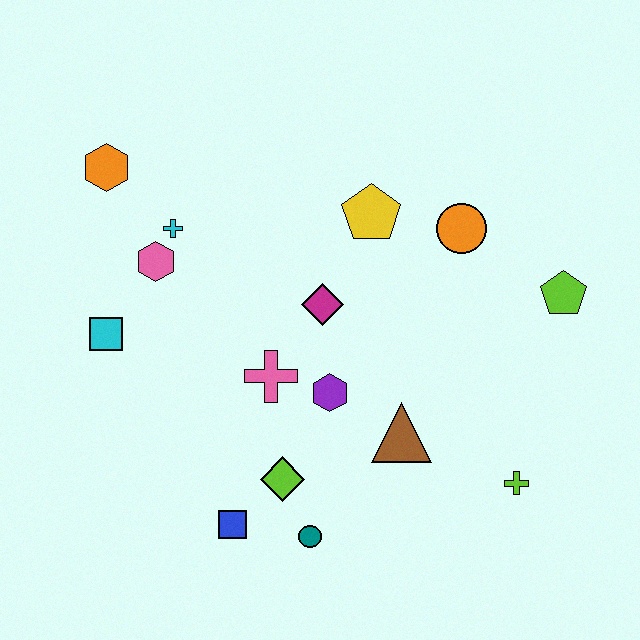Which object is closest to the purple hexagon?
The pink cross is closest to the purple hexagon.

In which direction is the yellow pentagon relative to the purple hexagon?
The yellow pentagon is above the purple hexagon.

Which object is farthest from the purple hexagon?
The orange hexagon is farthest from the purple hexagon.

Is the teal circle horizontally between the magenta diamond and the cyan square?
Yes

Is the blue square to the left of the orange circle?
Yes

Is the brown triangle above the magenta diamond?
No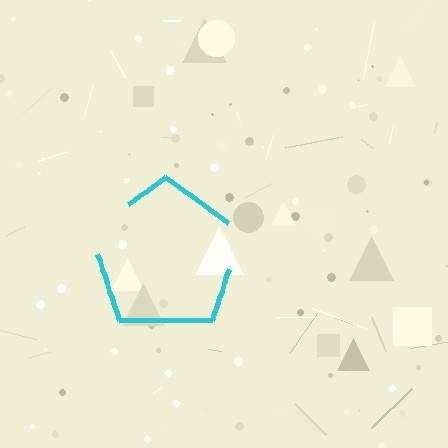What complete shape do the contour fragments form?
The contour fragments form a pentagon.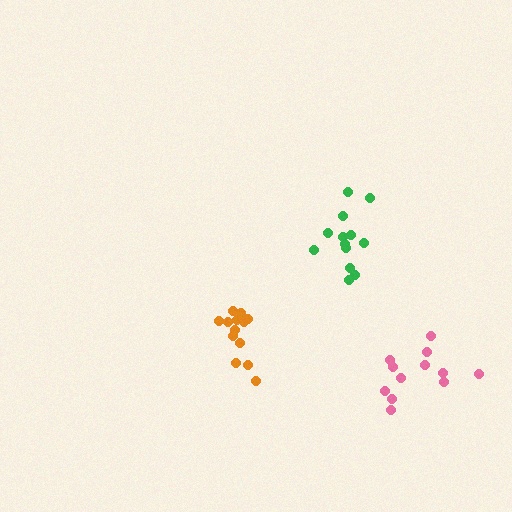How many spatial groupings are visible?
There are 3 spatial groupings.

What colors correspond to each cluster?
The clusters are colored: green, orange, pink.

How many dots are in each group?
Group 1: 13 dots, Group 2: 13 dots, Group 3: 12 dots (38 total).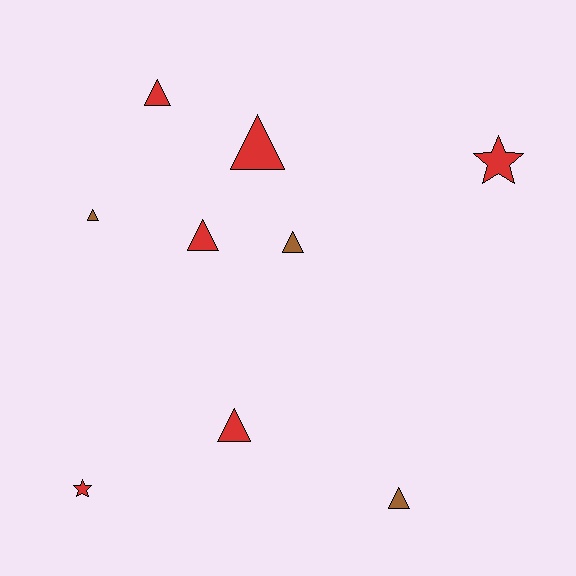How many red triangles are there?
There are 4 red triangles.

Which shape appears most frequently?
Triangle, with 7 objects.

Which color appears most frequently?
Red, with 6 objects.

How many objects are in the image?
There are 9 objects.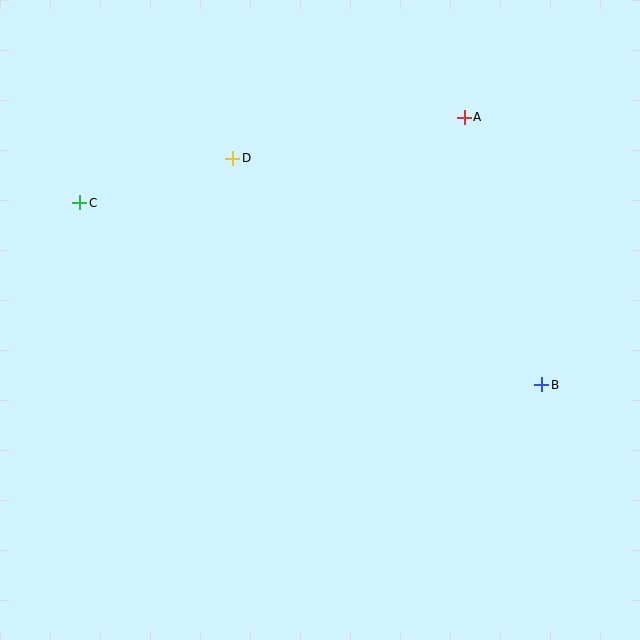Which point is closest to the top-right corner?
Point A is closest to the top-right corner.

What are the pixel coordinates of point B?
Point B is at (542, 385).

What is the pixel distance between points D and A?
The distance between D and A is 235 pixels.